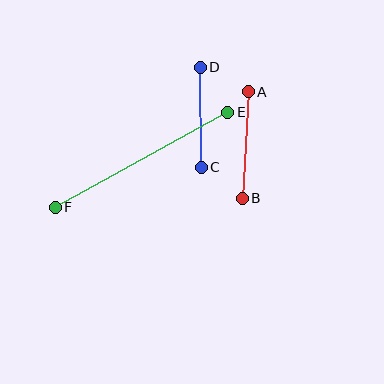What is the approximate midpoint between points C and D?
The midpoint is at approximately (201, 117) pixels.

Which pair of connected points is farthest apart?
Points E and F are farthest apart.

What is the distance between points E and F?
The distance is approximately 197 pixels.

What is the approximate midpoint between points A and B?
The midpoint is at approximately (245, 145) pixels.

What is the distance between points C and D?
The distance is approximately 100 pixels.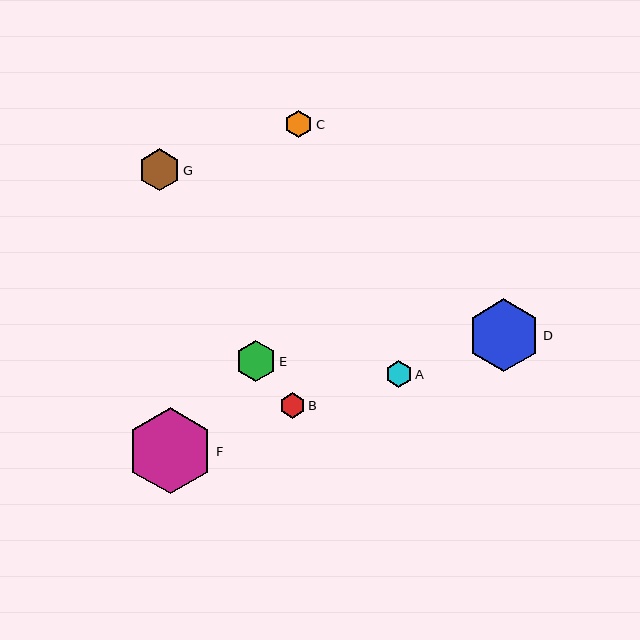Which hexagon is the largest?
Hexagon F is the largest with a size of approximately 86 pixels.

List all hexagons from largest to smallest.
From largest to smallest: F, D, G, E, C, A, B.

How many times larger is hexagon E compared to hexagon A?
Hexagon E is approximately 1.5 times the size of hexagon A.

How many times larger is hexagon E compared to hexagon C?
Hexagon E is approximately 1.5 times the size of hexagon C.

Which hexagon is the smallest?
Hexagon B is the smallest with a size of approximately 25 pixels.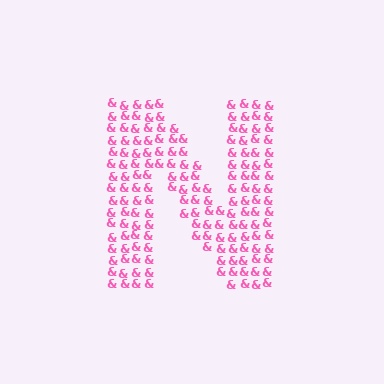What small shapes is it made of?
It is made of small ampersands.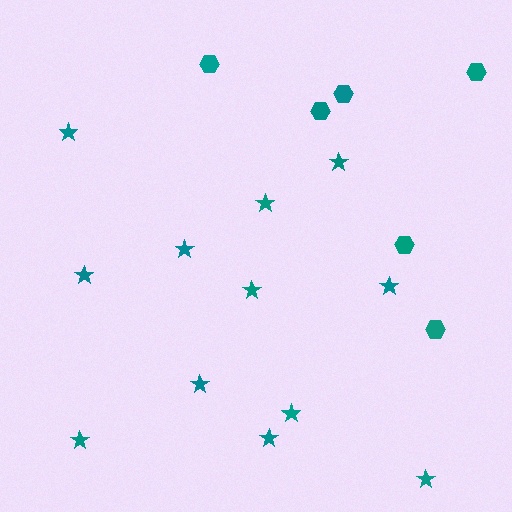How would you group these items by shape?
There are 2 groups: one group of hexagons (6) and one group of stars (12).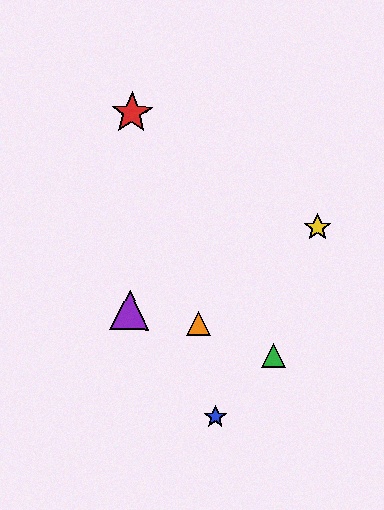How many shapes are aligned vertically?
2 shapes (the red star, the purple triangle) are aligned vertically.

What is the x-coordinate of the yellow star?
The yellow star is at x≈318.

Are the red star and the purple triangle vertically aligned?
Yes, both are at x≈132.